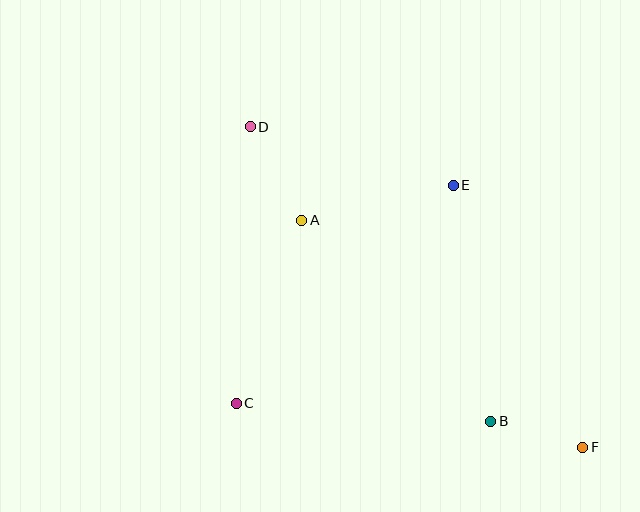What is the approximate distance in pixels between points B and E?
The distance between B and E is approximately 239 pixels.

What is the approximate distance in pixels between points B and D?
The distance between B and D is approximately 380 pixels.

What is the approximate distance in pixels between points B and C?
The distance between B and C is approximately 255 pixels.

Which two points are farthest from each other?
Points D and F are farthest from each other.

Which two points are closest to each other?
Points B and F are closest to each other.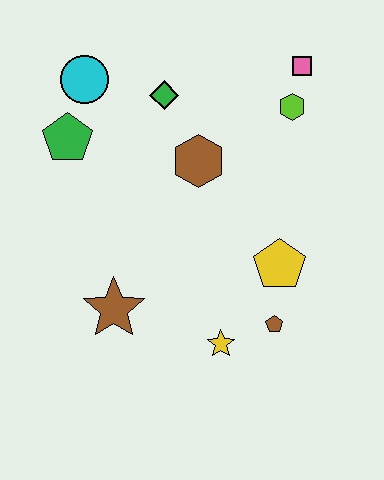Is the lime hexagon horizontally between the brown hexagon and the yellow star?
No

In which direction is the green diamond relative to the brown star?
The green diamond is above the brown star.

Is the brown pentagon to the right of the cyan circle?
Yes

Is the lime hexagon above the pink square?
No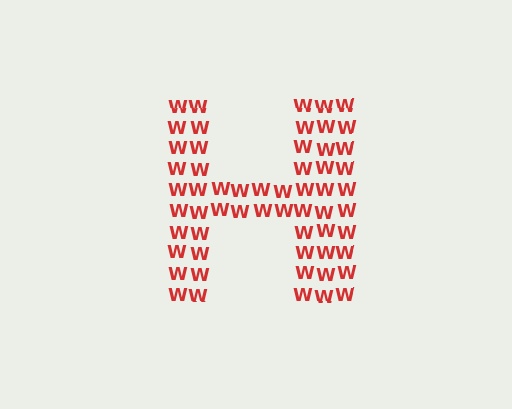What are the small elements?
The small elements are letter W's.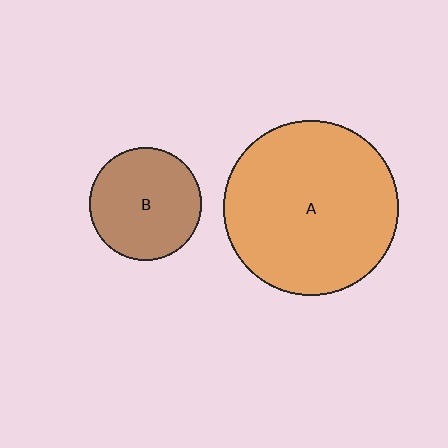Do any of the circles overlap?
No, none of the circles overlap.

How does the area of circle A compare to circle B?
Approximately 2.4 times.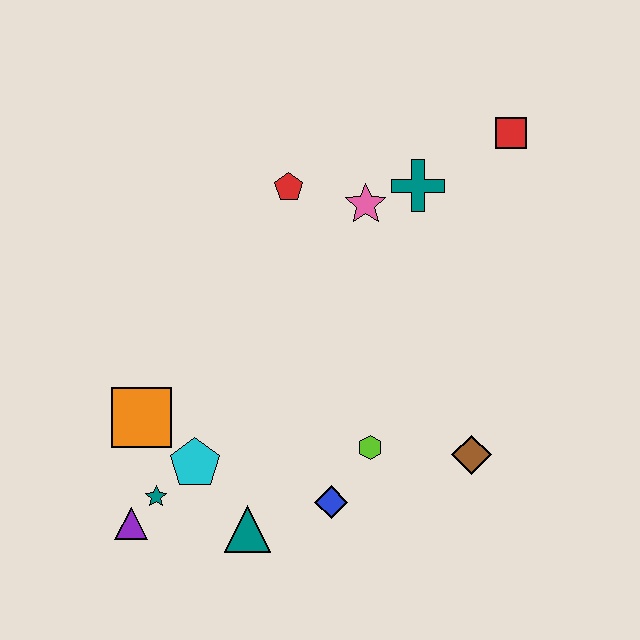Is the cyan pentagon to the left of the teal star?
No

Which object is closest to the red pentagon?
The pink star is closest to the red pentagon.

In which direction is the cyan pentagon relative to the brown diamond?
The cyan pentagon is to the left of the brown diamond.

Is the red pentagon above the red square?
No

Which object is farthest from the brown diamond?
The purple triangle is farthest from the brown diamond.